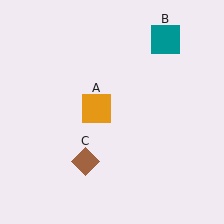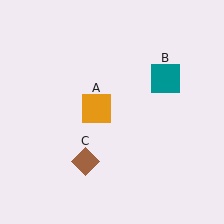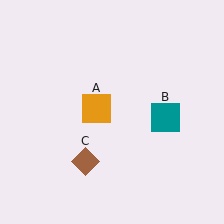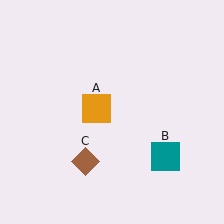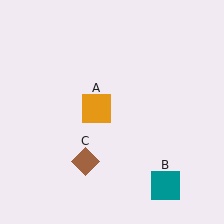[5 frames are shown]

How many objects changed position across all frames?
1 object changed position: teal square (object B).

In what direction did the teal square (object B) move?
The teal square (object B) moved down.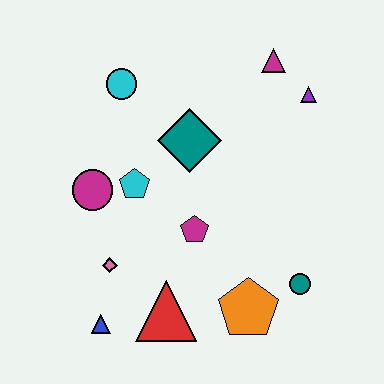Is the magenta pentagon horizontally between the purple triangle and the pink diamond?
Yes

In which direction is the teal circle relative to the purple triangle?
The teal circle is below the purple triangle.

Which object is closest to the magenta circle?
The cyan pentagon is closest to the magenta circle.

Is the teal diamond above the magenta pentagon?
Yes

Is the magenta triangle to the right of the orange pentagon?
Yes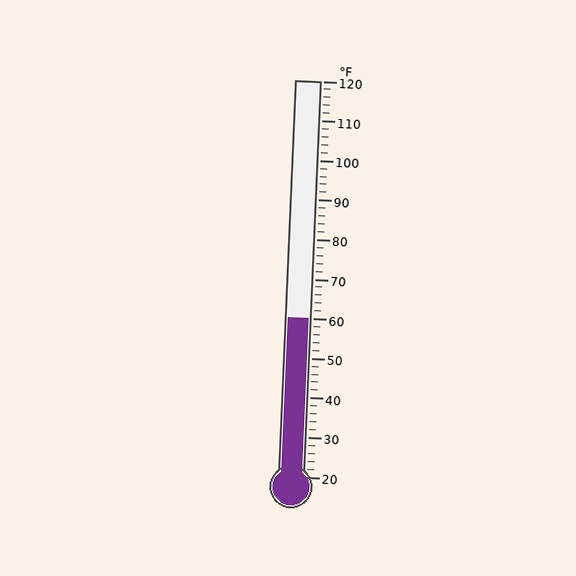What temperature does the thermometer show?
The thermometer shows approximately 60°F.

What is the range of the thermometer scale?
The thermometer scale ranges from 20°F to 120°F.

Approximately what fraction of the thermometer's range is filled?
The thermometer is filled to approximately 40% of its range.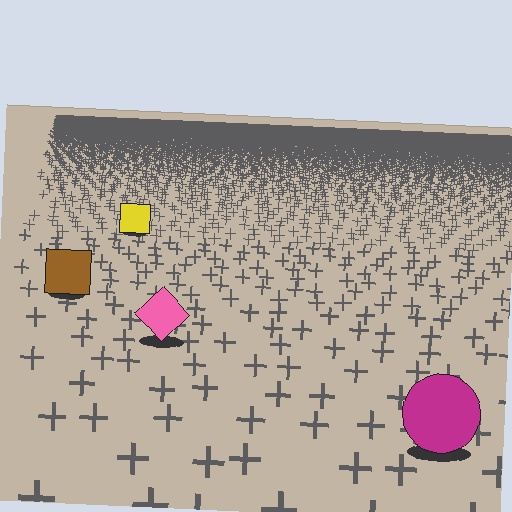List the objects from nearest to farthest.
From nearest to farthest: the magenta circle, the pink diamond, the brown square, the yellow square.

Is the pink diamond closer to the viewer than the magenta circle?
No. The magenta circle is closer — you can tell from the texture gradient: the ground texture is coarser near it.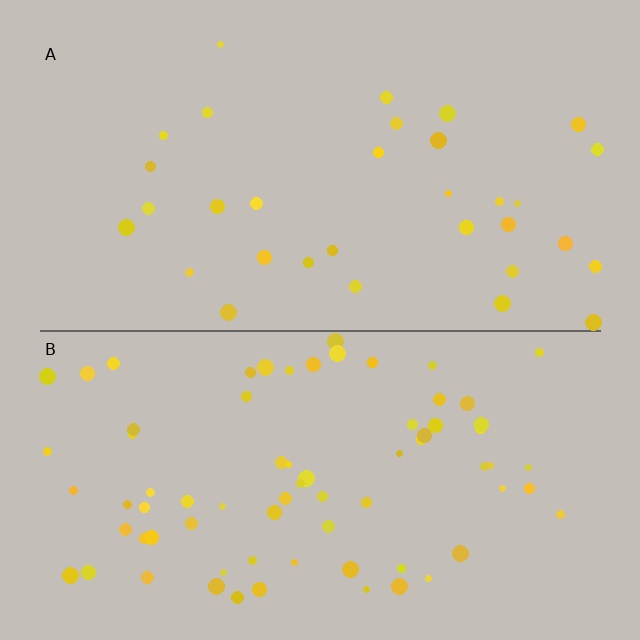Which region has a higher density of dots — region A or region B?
B (the bottom).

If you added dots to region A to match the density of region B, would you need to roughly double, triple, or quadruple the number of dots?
Approximately double.